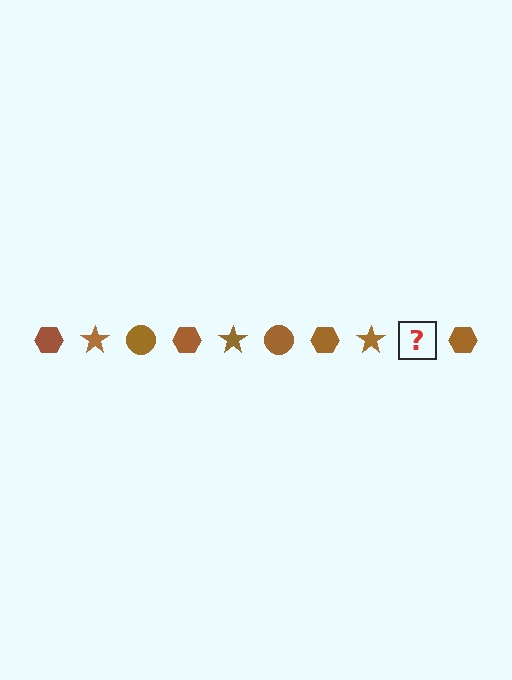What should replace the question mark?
The question mark should be replaced with a brown circle.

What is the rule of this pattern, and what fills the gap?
The rule is that the pattern cycles through hexagon, star, circle shapes in brown. The gap should be filled with a brown circle.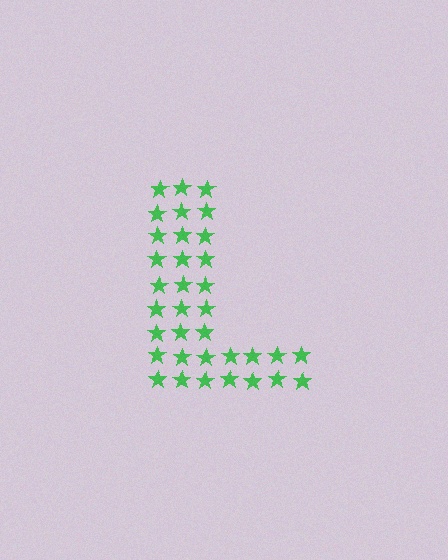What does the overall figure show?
The overall figure shows the letter L.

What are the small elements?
The small elements are stars.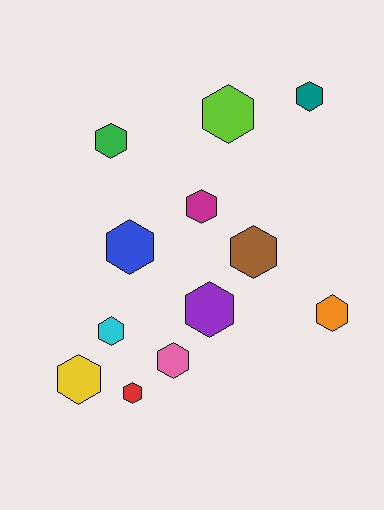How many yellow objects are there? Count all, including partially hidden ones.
There is 1 yellow object.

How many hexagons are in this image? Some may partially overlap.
There are 12 hexagons.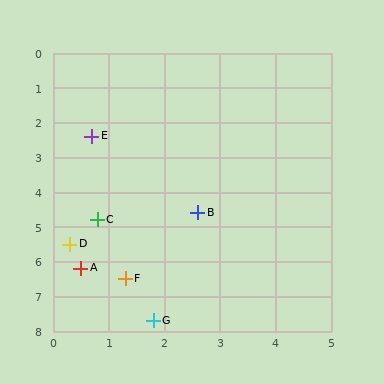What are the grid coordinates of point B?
Point B is at approximately (2.6, 4.6).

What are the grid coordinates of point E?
Point E is at approximately (0.7, 2.4).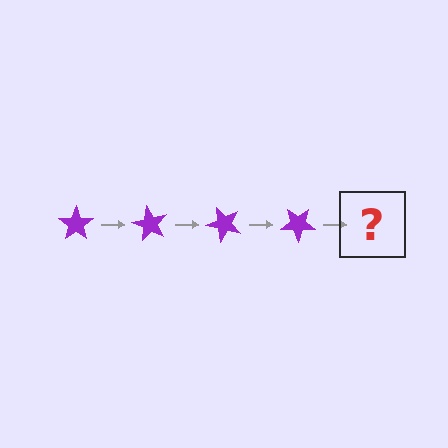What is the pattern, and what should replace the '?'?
The pattern is that the star rotates 60 degrees each step. The '?' should be a purple star rotated 240 degrees.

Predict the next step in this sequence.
The next step is a purple star rotated 240 degrees.